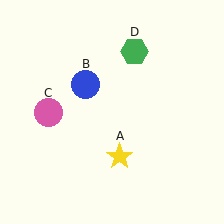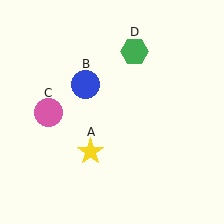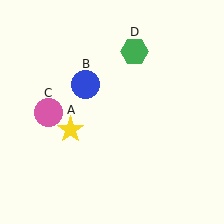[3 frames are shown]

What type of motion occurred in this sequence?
The yellow star (object A) rotated clockwise around the center of the scene.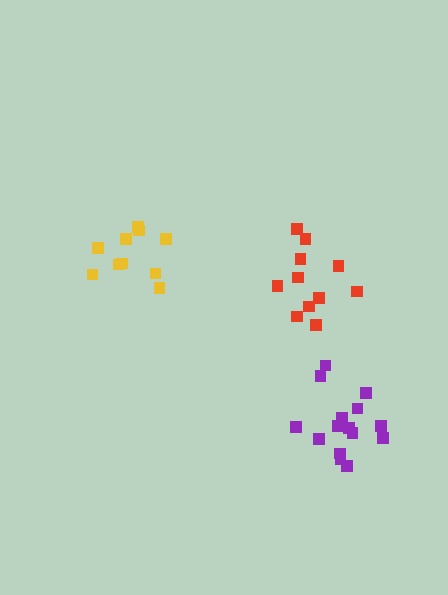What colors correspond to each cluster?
The clusters are colored: yellow, red, purple.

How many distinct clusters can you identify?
There are 3 distinct clusters.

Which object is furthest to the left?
The yellow cluster is leftmost.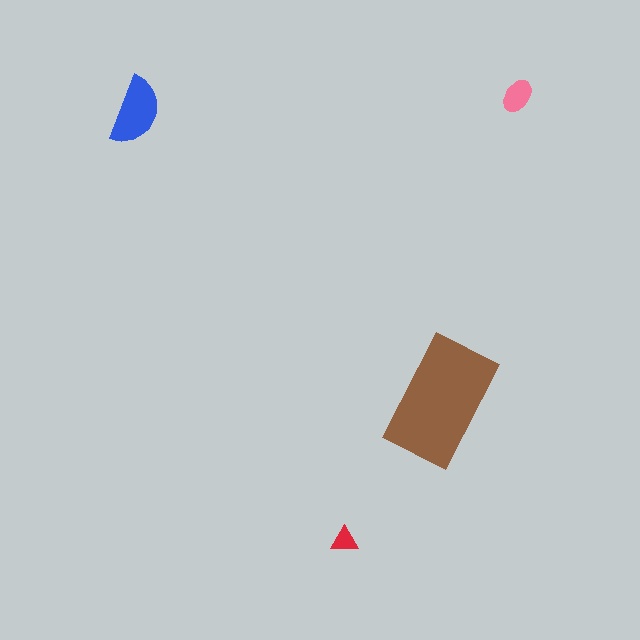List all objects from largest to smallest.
The brown rectangle, the blue semicircle, the pink ellipse, the red triangle.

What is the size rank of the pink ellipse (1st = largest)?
3rd.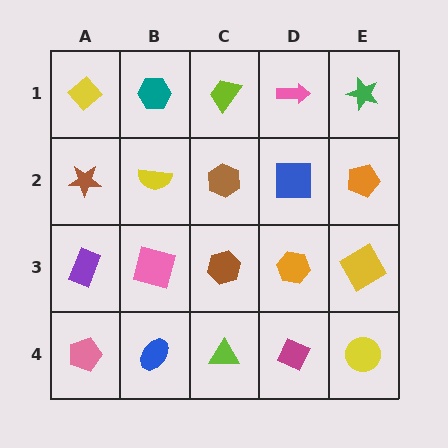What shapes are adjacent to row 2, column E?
A green star (row 1, column E), a yellow square (row 3, column E), a blue square (row 2, column D).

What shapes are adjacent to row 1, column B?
A yellow semicircle (row 2, column B), a yellow diamond (row 1, column A), a lime trapezoid (row 1, column C).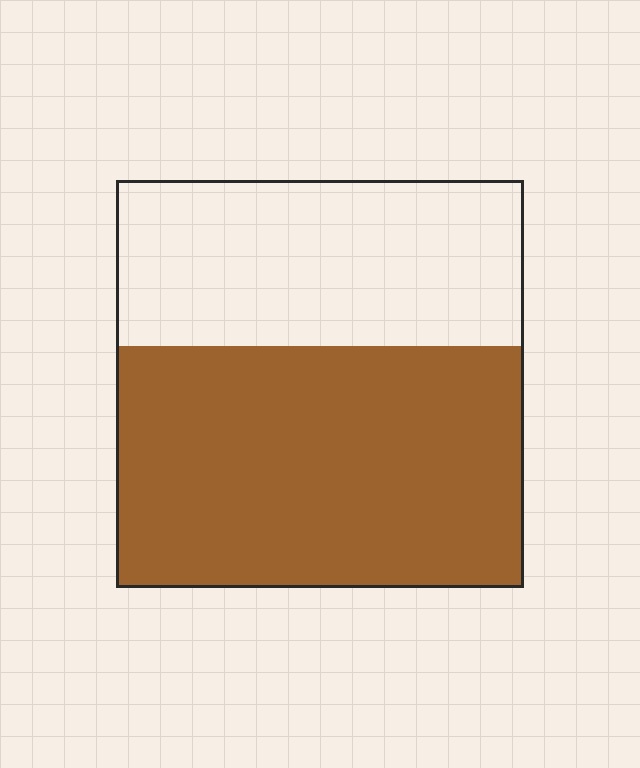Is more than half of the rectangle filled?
Yes.